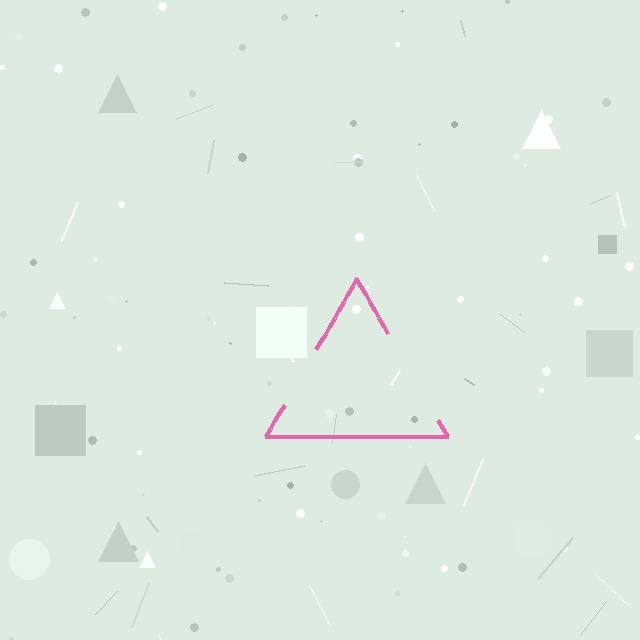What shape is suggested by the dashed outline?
The dashed outline suggests a triangle.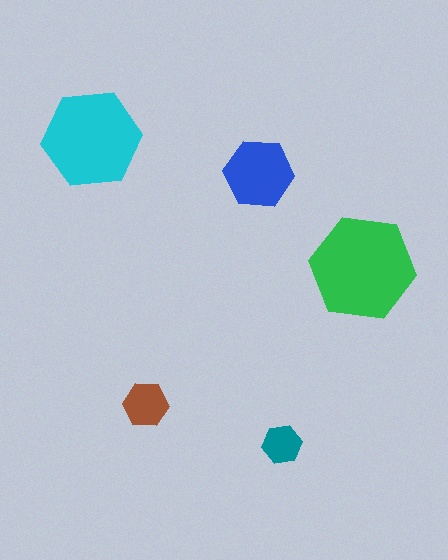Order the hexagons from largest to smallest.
the green one, the cyan one, the blue one, the brown one, the teal one.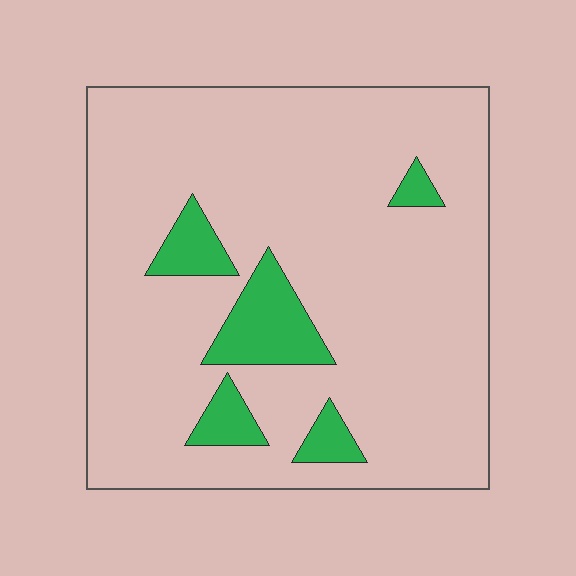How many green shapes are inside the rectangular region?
5.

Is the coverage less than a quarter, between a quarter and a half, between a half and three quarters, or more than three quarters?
Less than a quarter.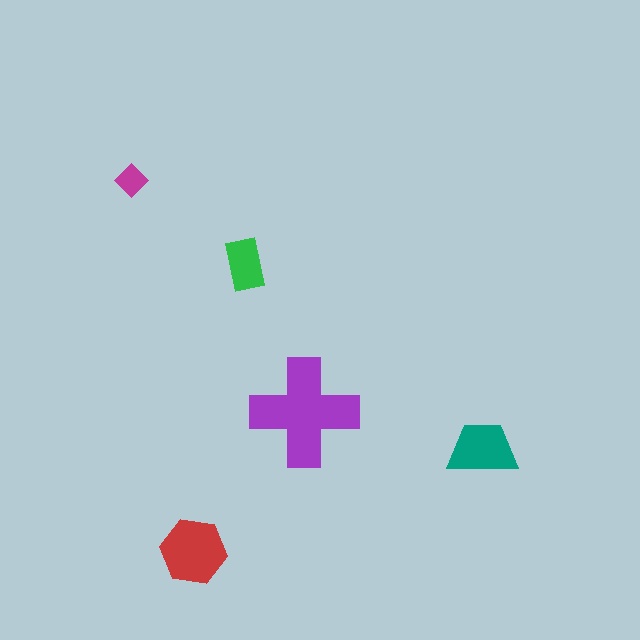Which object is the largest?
The purple cross.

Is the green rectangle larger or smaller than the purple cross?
Smaller.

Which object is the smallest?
The magenta diamond.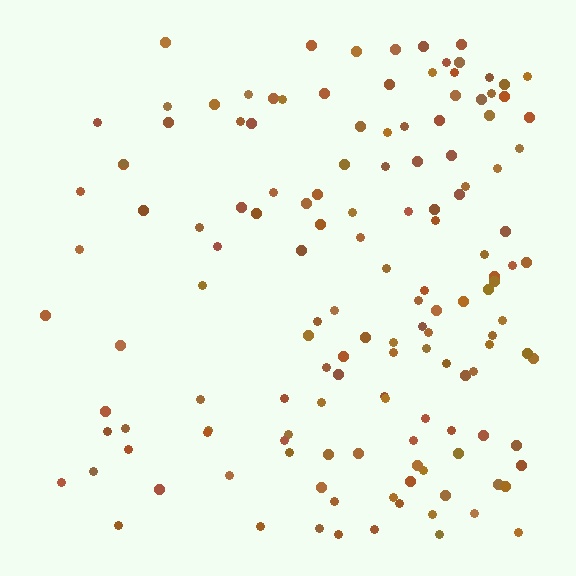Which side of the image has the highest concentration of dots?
The right.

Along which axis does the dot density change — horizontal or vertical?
Horizontal.